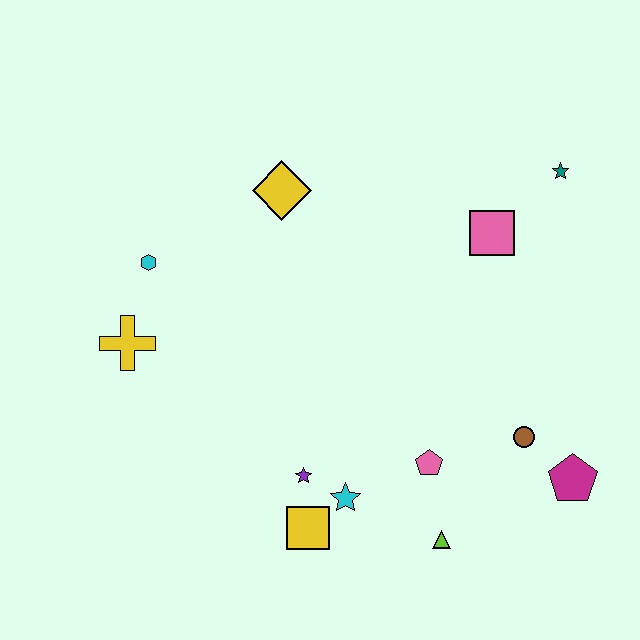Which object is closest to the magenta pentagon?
The brown circle is closest to the magenta pentagon.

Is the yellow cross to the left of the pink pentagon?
Yes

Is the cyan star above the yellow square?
Yes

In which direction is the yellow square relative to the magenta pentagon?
The yellow square is to the left of the magenta pentagon.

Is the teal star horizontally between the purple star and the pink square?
No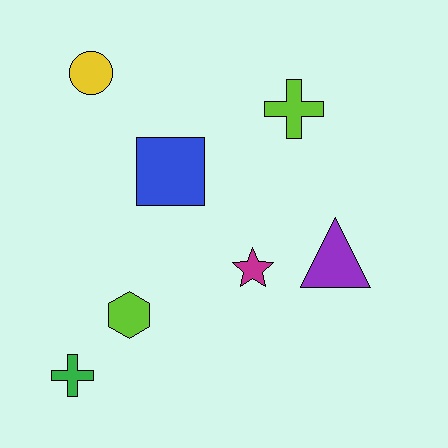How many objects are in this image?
There are 7 objects.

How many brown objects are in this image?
There are no brown objects.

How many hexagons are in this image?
There is 1 hexagon.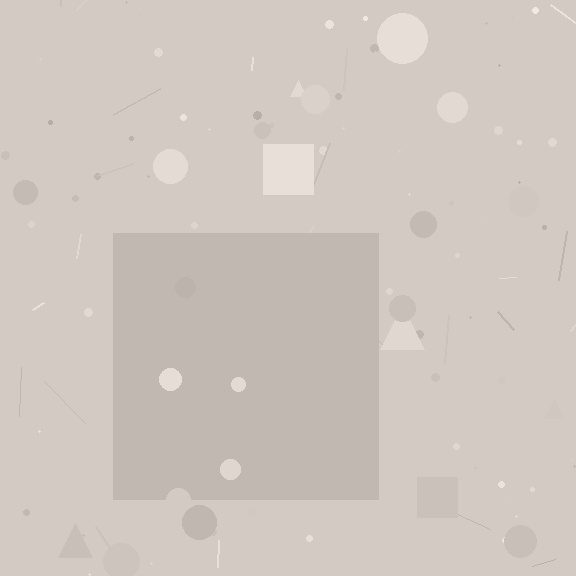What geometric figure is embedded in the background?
A square is embedded in the background.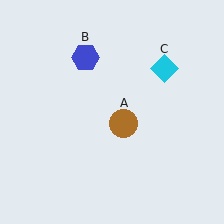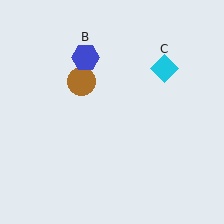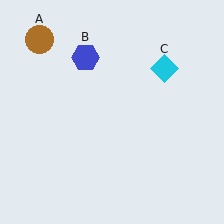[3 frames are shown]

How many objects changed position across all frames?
1 object changed position: brown circle (object A).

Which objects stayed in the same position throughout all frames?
Blue hexagon (object B) and cyan diamond (object C) remained stationary.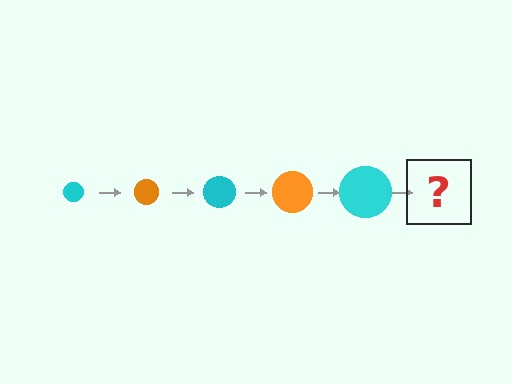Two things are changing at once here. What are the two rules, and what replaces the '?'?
The two rules are that the circle grows larger each step and the color cycles through cyan and orange. The '?' should be an orange circle, larger than the previous one.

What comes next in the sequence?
The next element should be an orange circle, larger than the previous one.